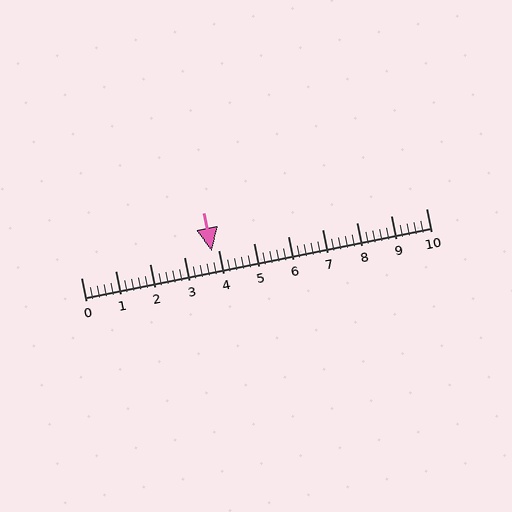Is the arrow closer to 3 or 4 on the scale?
The arrow is closer to 4.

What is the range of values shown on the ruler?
The ruler shows values from 0 to 10.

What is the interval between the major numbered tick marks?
The major tick marks are spaced 1 units apart.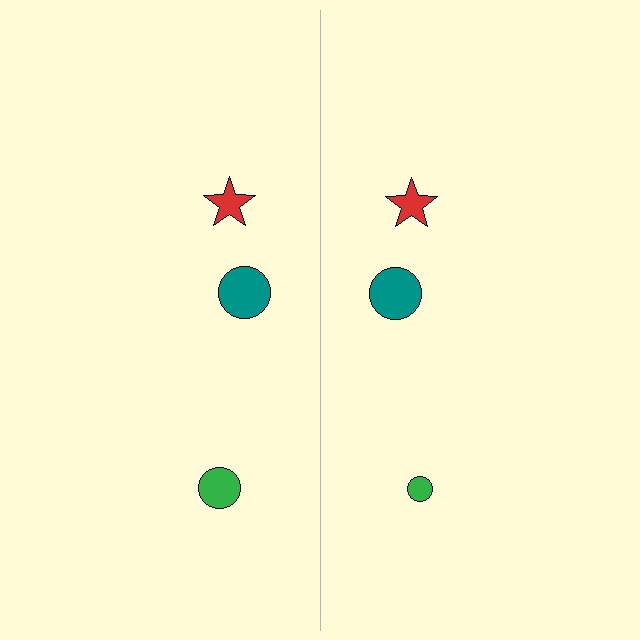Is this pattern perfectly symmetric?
No, the pattern is not perfectly symmetric. The green circle on the right side has a different size than its mirror counterpart.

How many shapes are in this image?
There are 6 shapes in this image.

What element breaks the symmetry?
The green circle on the right side has a different size than its mirror counterpart.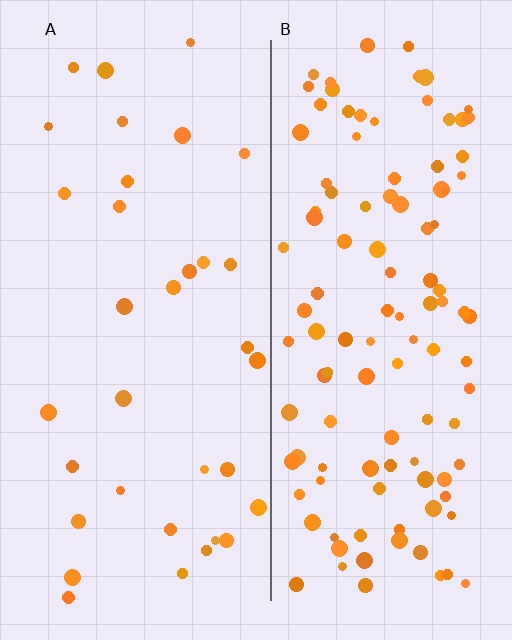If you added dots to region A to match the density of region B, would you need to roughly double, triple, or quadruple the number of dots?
Approximately triple.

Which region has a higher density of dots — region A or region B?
B (the right).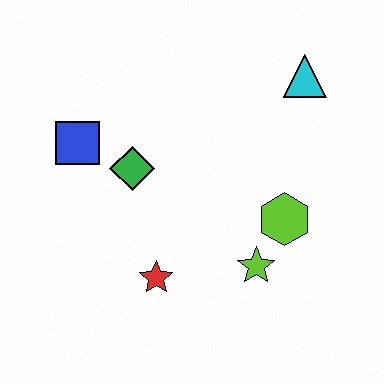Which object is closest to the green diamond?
The blue square is closest to the green diamond.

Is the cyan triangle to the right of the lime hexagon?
Yes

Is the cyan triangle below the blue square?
No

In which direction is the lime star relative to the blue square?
The lime star is to the right of the blue square.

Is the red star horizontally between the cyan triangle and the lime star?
No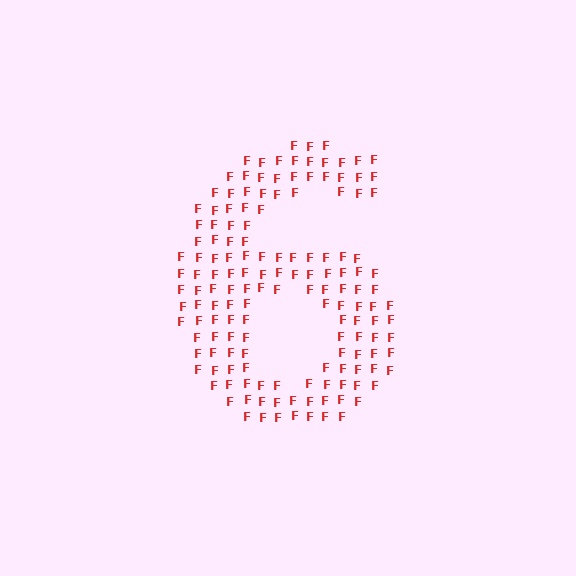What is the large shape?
The large shape is the digit 6.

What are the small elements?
The small elements are letter F's.